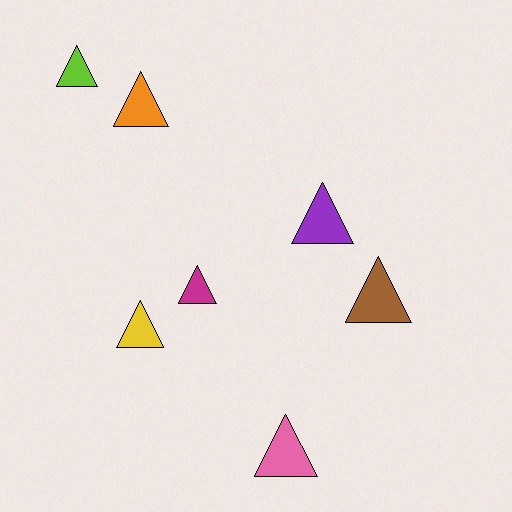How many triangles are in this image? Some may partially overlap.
There are 7 triangles.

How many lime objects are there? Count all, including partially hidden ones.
There is 1 lime object.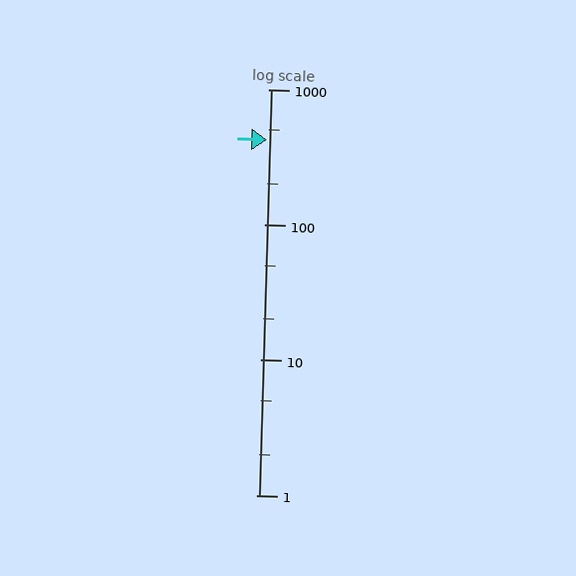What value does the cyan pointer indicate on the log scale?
The pointer indicates approximately 420.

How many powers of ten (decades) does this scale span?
The scale spans 3 decades, from 1 to 1000.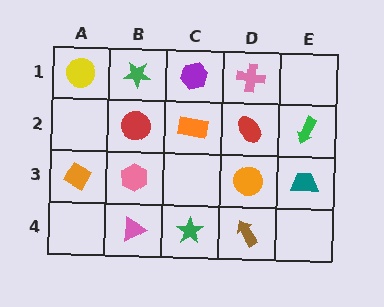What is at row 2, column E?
A green arrow.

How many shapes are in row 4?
3 shapes.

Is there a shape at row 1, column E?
No, that cell is empty.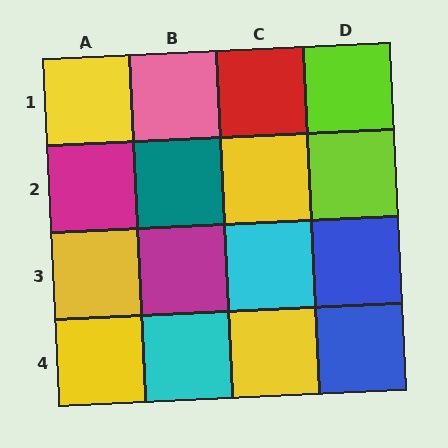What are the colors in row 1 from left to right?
Yellow, pink, red, lime.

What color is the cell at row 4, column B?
Cyan.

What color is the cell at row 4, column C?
Yellow.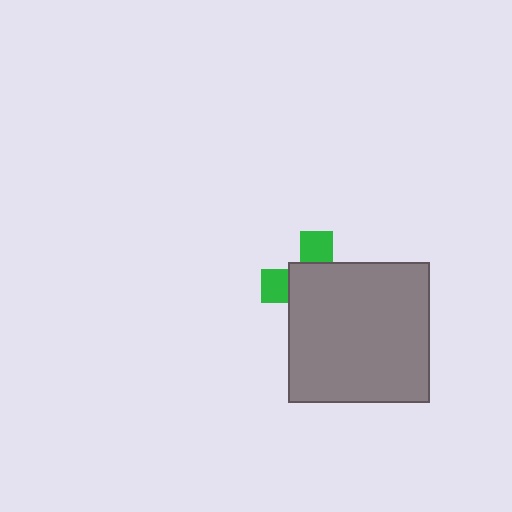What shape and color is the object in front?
The object in front is a gray square.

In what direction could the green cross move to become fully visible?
The green cross could move toward the upper-left. That would shift it out from behind the gray square entirely.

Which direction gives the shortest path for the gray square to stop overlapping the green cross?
Moving toward the lower-right gives the shortest separation.